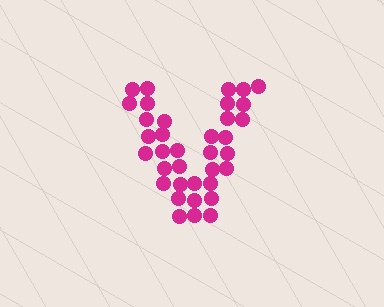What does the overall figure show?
The overall figure shows the letter V.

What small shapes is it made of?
It is made of small circles.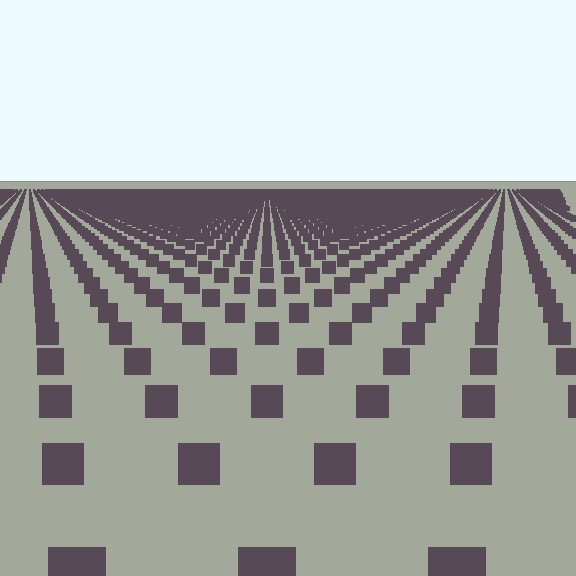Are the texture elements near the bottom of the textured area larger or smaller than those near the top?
Larger. Near the bottom, elements are closer to the viewer and appear at a bigger on-screen size.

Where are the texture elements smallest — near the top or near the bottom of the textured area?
Near the top.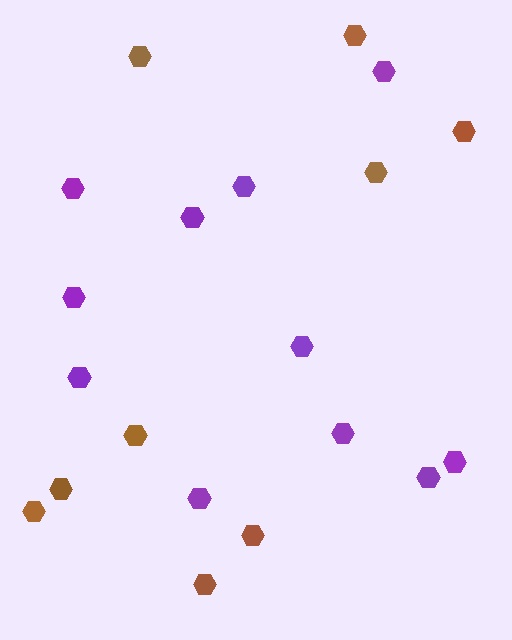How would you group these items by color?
There are 2 groups: one group of brown hexagons (9) and one group of purple hexagons (11).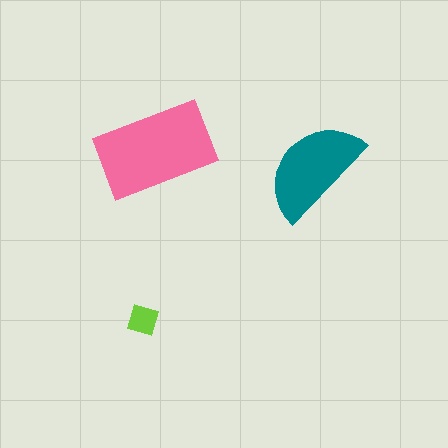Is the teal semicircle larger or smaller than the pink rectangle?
Smaller.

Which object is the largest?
The pink rectangle.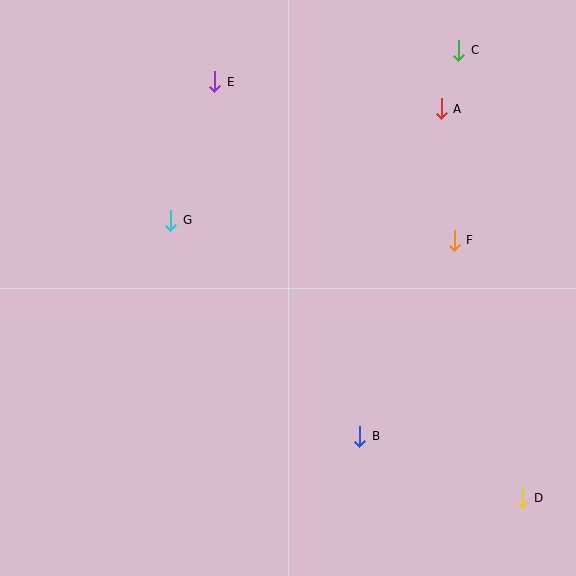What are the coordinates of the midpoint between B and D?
The midpoint between B and D is at (441, 467).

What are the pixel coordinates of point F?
Point F is at (454, 240).